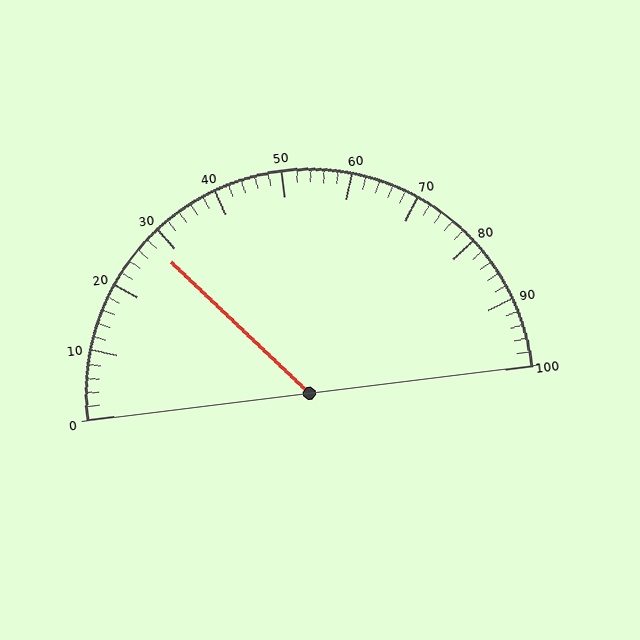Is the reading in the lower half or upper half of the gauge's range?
The reading is in the lower half of the range (0 to 100).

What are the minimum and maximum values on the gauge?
The gauge ranges from 0 to 100.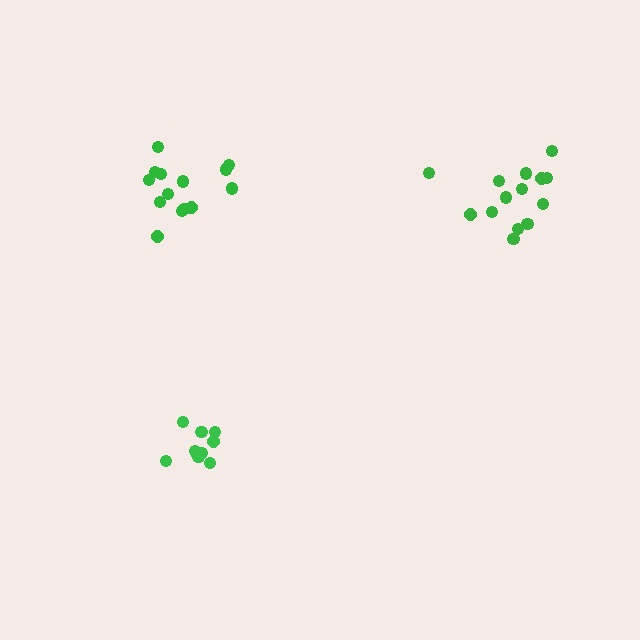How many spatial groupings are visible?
There are 3 spatial groupings.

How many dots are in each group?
Group 1: 10 dots, Group 2: 14 dots, Group 3: 14 dots (38 total).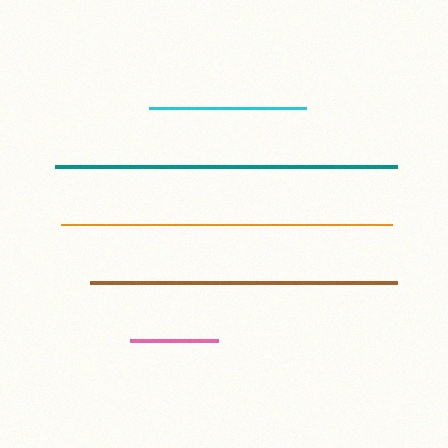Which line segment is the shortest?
The pink line is the shortest at approximately 87 pixels.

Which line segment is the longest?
The teal line is the longest at approximately 341 pixels.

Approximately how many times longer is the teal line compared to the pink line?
The teal line is approximately 3.9 times the length of the pink line.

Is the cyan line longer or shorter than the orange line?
The orange line is longer than the cyan line.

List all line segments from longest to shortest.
From longest to shortest: teal, orange, brown, cyan, pink.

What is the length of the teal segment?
The teal segment is approximately 341 pixels long.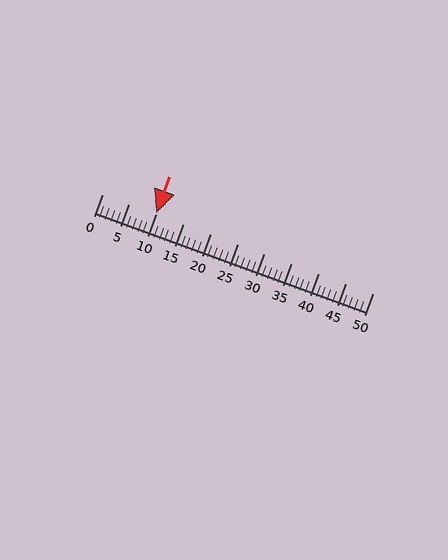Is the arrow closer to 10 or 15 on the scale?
The arrow is closer to 10.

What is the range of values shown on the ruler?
The ruler shows values from 0 to 50.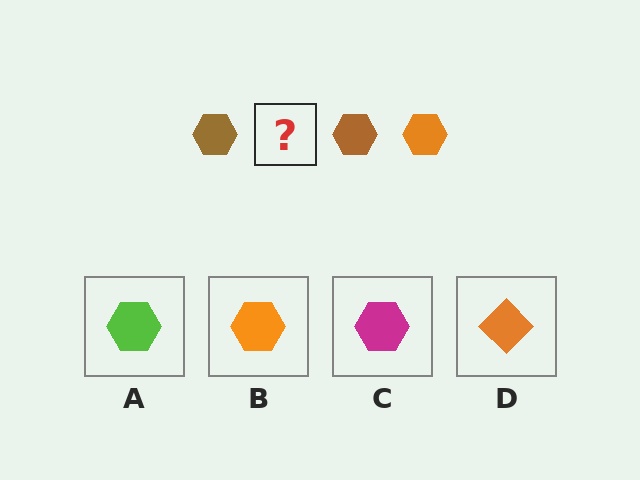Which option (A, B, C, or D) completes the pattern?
B.